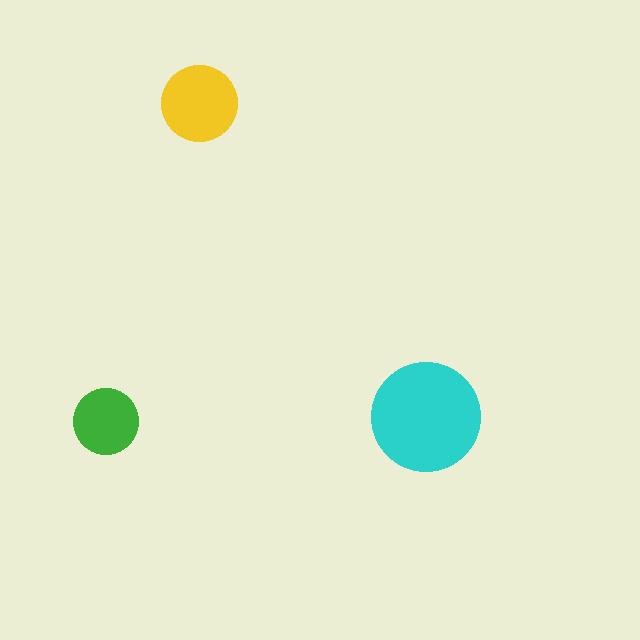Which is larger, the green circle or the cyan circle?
The cyan one.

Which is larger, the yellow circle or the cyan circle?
The cyan one.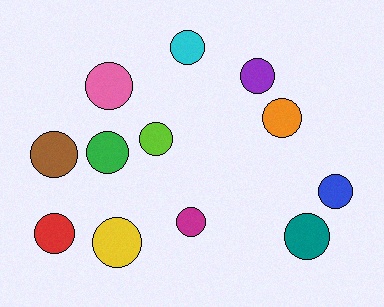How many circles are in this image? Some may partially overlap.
There are 12 circles.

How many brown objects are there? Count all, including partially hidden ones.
There is 1 brown object.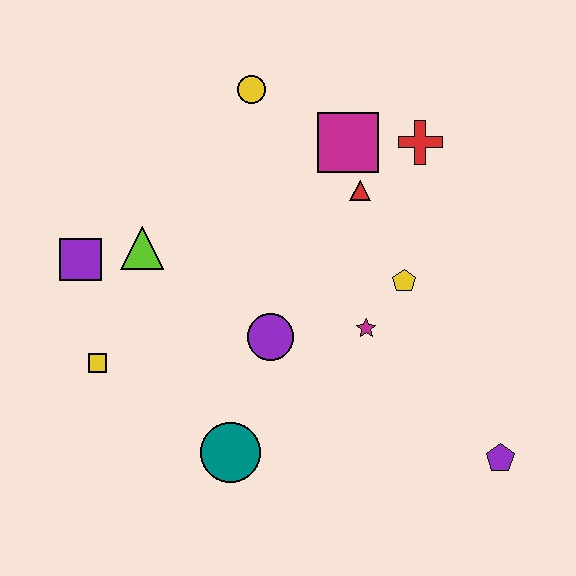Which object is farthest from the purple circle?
The purple pentagon is farthest from the purple circle.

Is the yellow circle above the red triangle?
Yes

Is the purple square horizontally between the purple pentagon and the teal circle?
No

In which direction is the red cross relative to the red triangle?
The red cross is to the right of the red triangle.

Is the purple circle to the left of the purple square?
No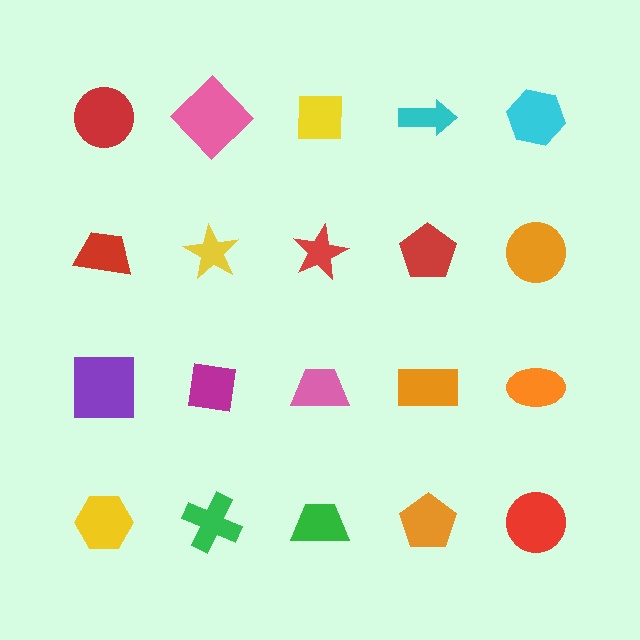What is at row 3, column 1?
A purple square.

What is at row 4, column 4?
An orange pentagon.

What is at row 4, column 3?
A green trapezoid.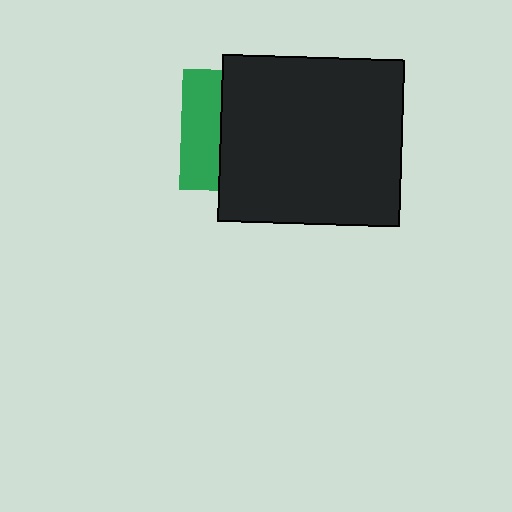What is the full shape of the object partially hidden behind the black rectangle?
The partially hidden object is a green square.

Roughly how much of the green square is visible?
A small part of it is visible (roughly 32%).